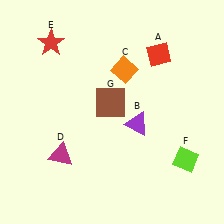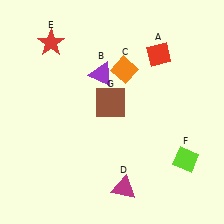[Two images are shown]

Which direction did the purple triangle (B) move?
The purple triangle (B) moved up.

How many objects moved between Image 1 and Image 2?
2 objects moved between the two images.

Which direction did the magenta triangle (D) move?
The magenta triangle (D) moved right.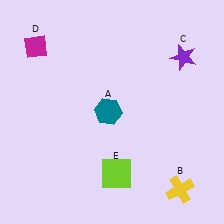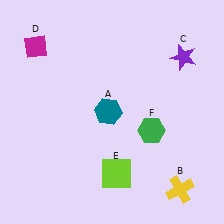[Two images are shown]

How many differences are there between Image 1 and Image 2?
There is 1 difference between the two images.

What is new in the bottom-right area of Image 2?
A green hexagon (F) was added in the bottom-right area of Image 2.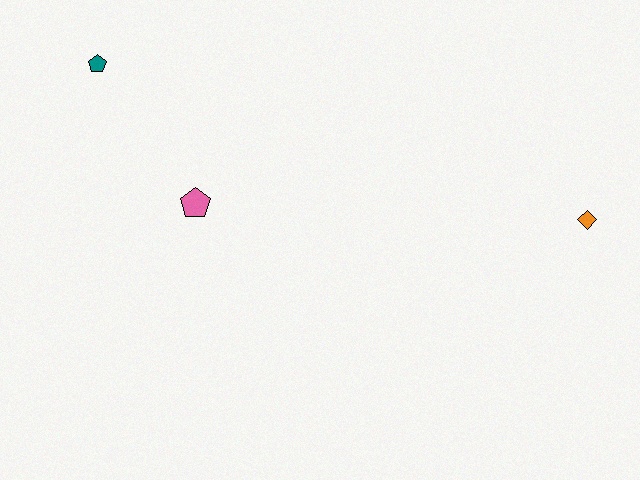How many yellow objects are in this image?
There are no yellow objects.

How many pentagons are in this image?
There are 2 pentagons.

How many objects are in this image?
There are 3 objects.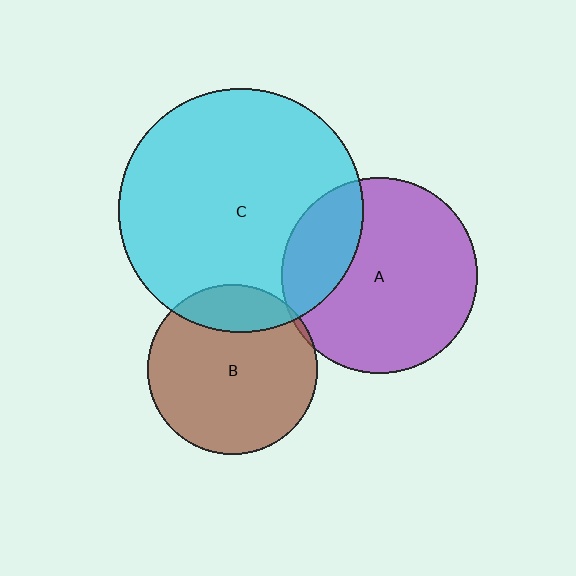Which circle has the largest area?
Circle C (cyan).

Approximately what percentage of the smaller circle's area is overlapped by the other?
Approximately 25%.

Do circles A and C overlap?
Yes.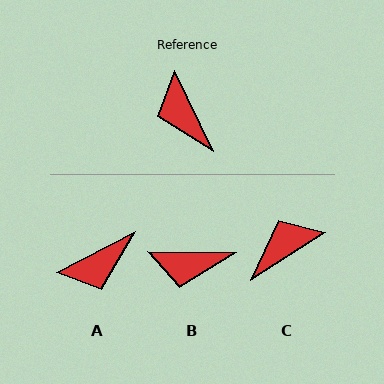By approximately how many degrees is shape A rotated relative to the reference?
Approximately 92 degrees counter-clockwise.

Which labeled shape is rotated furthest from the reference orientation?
A, about 92 degrees away.